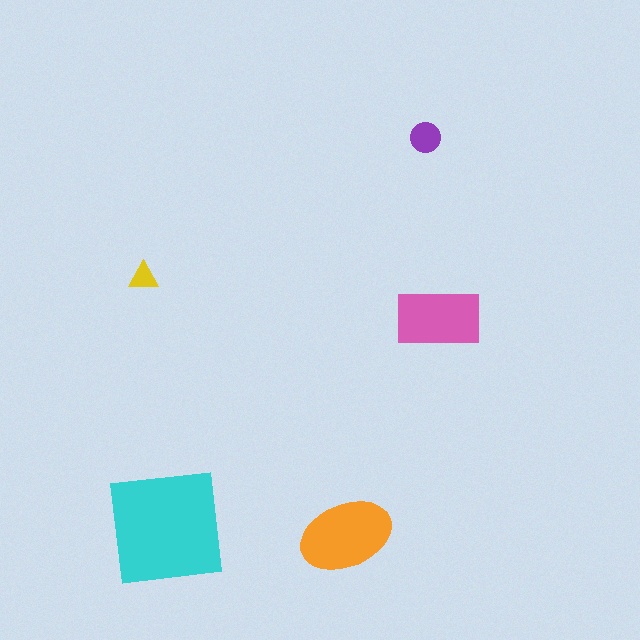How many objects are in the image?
There are 5 objects in the image.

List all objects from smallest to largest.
The yellow triangle, the purple circle, the pink rectangle, the orange ellipse, the cyan square.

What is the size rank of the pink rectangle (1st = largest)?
3rd.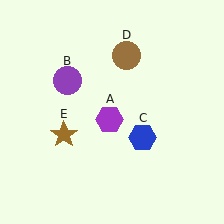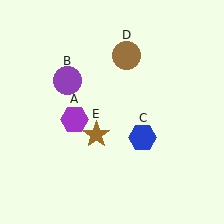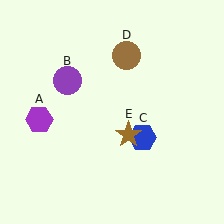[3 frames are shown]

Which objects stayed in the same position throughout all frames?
Purple circle (object B) and blue hexagon (object C) and brown circle (object D) remained stationary.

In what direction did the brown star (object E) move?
The brown star (object E) moved right.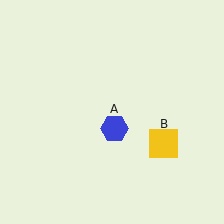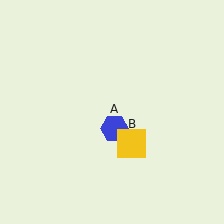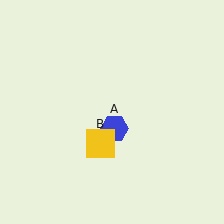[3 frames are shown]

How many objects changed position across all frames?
1 object changed position: yellow square (object B).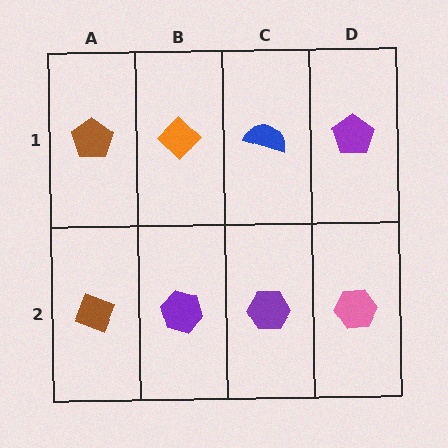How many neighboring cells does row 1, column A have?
2.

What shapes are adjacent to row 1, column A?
A brown diamond (row 2, column A), an orange diamond (row 1, column B).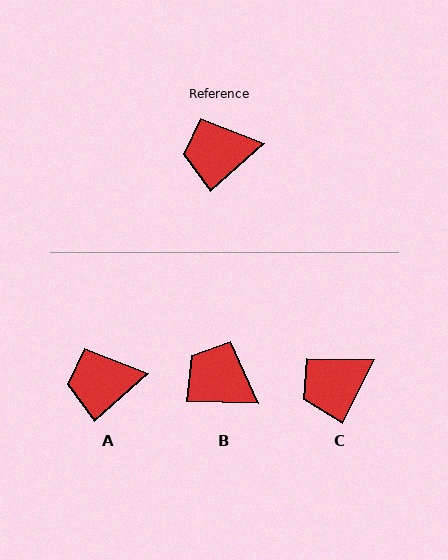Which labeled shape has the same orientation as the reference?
A.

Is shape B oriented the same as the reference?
No, it is off by about 44 degrees.